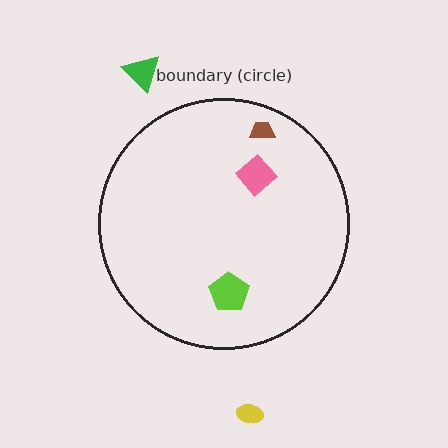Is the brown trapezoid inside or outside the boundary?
Inside.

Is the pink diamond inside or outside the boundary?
Inside.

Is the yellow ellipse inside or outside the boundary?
Outside.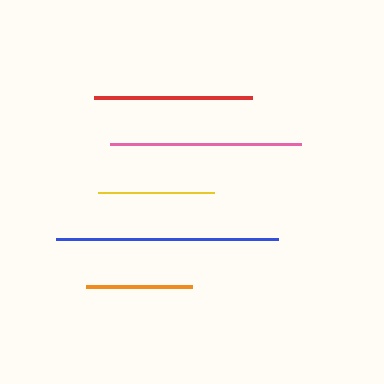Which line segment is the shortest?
The orange line is the shortest at approximately 106 pixels.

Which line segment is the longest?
The blue line is the longest at approximately 222 pixels.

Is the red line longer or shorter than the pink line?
The pink line is longer than the red line.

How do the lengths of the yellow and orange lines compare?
The yellow and orange lines are approximately the same length.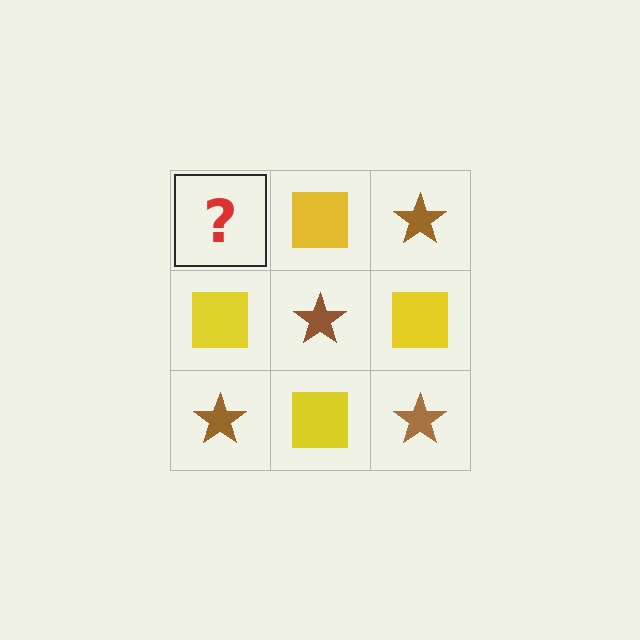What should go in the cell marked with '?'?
The missing cell should contain a brown star.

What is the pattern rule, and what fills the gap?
The rule is that it alternates brown star and yellow square in a checkerboard pattern. The gap should be filled with a brown star.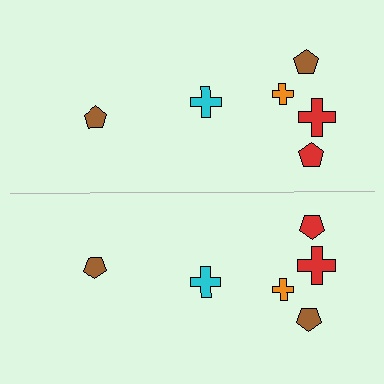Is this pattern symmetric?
Yes, this pattern has bilateral (reflection) symmetry.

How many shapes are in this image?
There are 12 shapes in this image.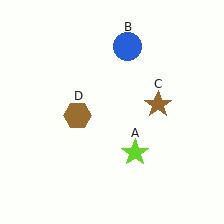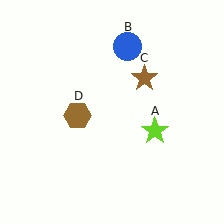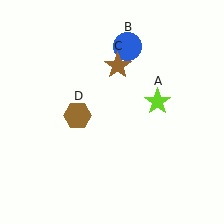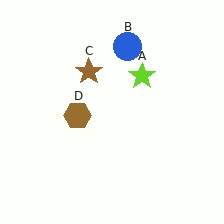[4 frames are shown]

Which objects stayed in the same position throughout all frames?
Blue circle (object B) and brown hexagon (object D) remained stationary.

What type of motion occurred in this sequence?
The lime star (object A), brown star (object C) rotated counterclockwise around the center of the scene.